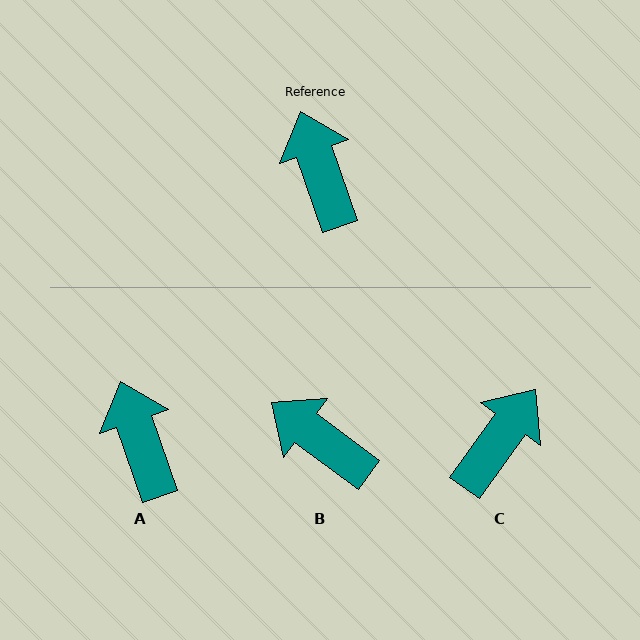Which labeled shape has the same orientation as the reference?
A.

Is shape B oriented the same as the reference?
No, it is off by about 34 degrees.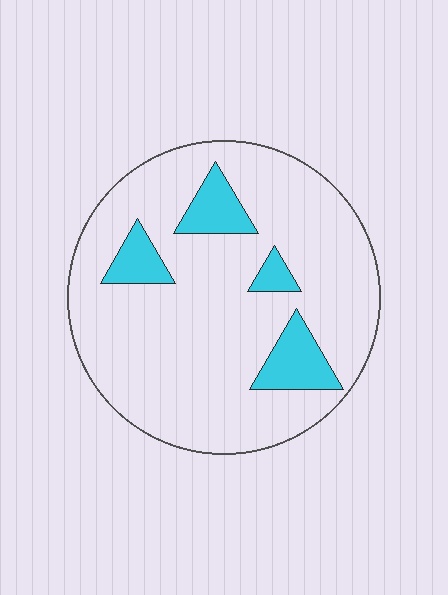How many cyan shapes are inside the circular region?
4.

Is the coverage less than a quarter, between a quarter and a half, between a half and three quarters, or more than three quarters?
Less than a quarter.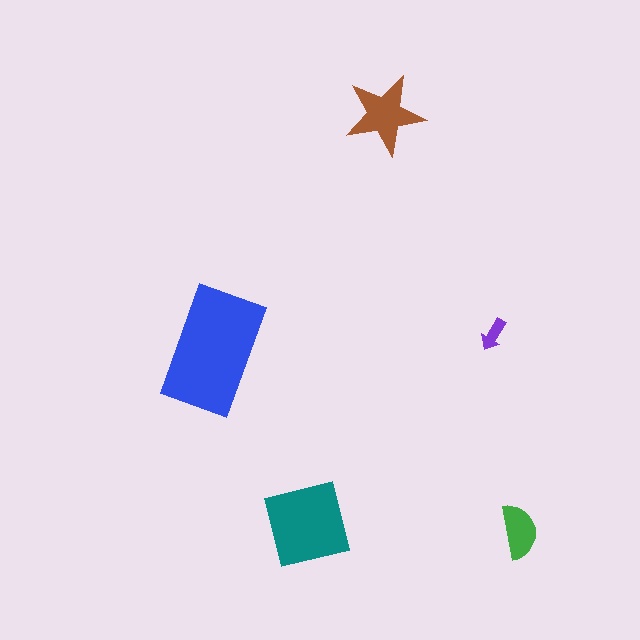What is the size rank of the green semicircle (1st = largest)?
4th.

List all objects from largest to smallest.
The blue rectangle, the teal square, the brown star, the green semicircle, the purple arrow.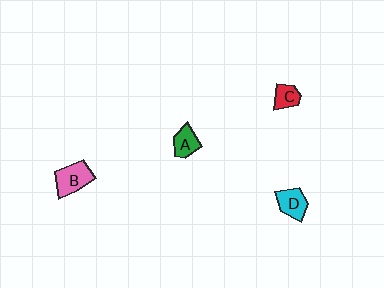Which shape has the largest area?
Shape B (pink).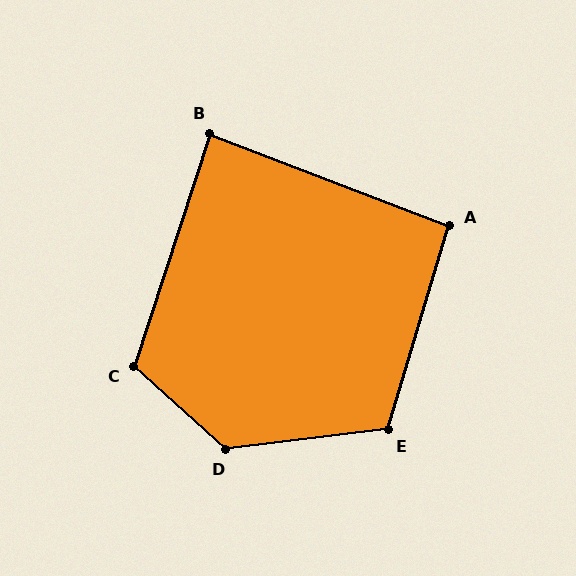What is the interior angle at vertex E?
Approximately 114 degrees (obtuse).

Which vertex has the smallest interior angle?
B, at approximately 87 degrees.